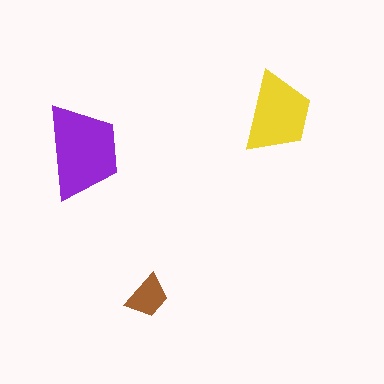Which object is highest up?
The yellow trapezoid is topmost.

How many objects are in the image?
There are 3 objects in the image.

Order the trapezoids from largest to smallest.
the purple one, the yellow one, the brown one.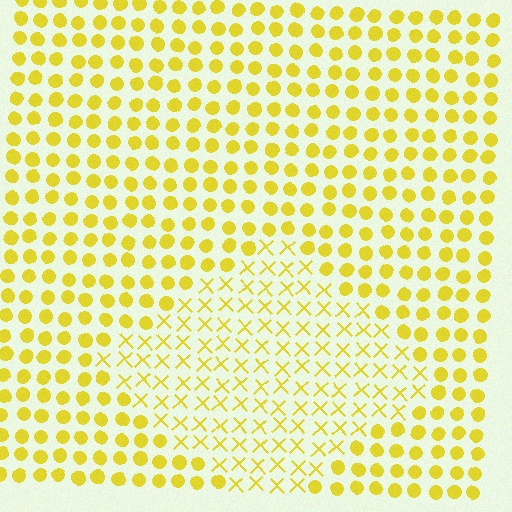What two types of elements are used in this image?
The image uses X marks inside the diamond region and circles outside it.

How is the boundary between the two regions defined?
The boundary is defined by a change in element shape: X marks inside vs. circles outside. All elements share the same color and spacing.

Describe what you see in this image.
The image is filled with small yellow elements arranged in a uniform grid. A diamond-shaped region contains X marks, while the surrounding area contains circles. The boundary is defined purely by the change in element shape.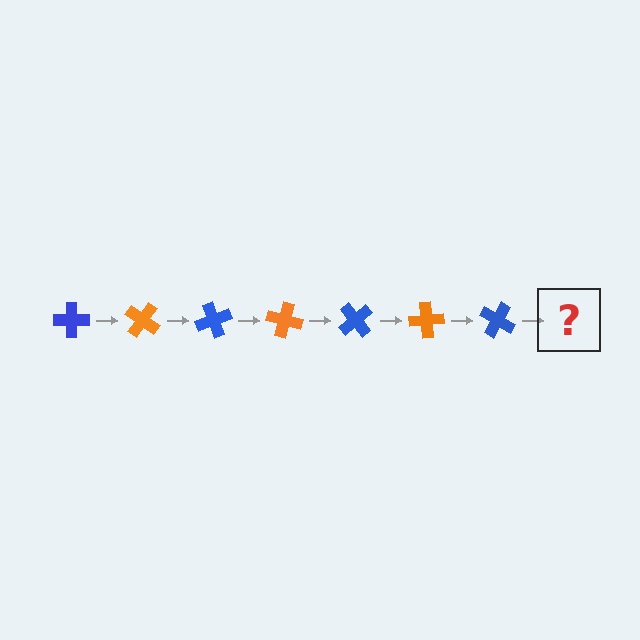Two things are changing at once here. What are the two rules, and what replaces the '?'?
The two rules are that it rotates 35 degrees each step and the color cycles through blue and orange. The '?' should be an orange cross, rotated 245 degrees from the start.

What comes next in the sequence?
The next element should be an orange cross, rotated 245 degrees from the start.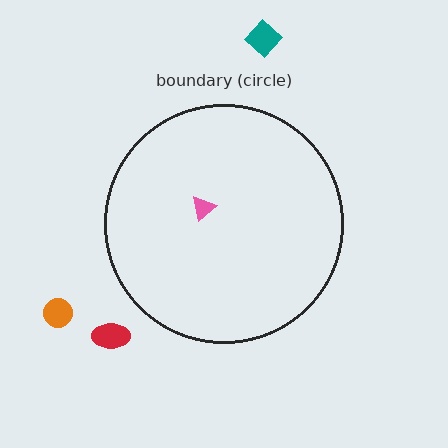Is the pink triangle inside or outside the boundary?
Inside.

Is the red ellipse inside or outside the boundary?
Outside.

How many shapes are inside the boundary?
1 inside, 3 outside.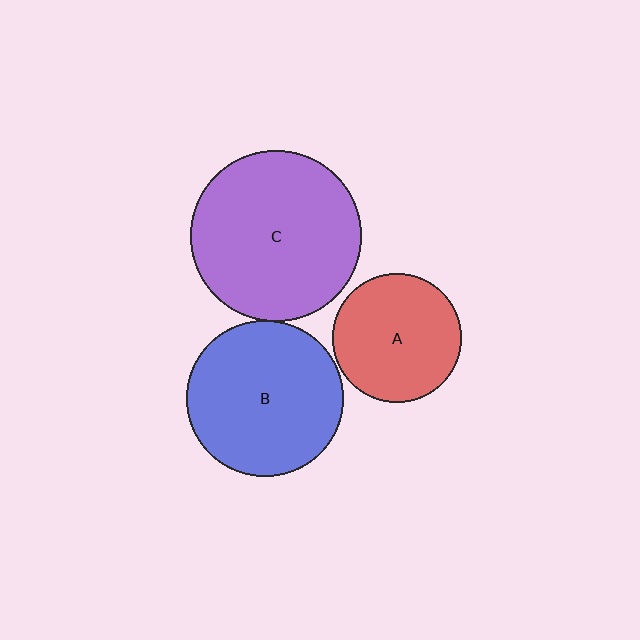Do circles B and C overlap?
Yes.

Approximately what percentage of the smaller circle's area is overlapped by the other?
Approximately 5%.